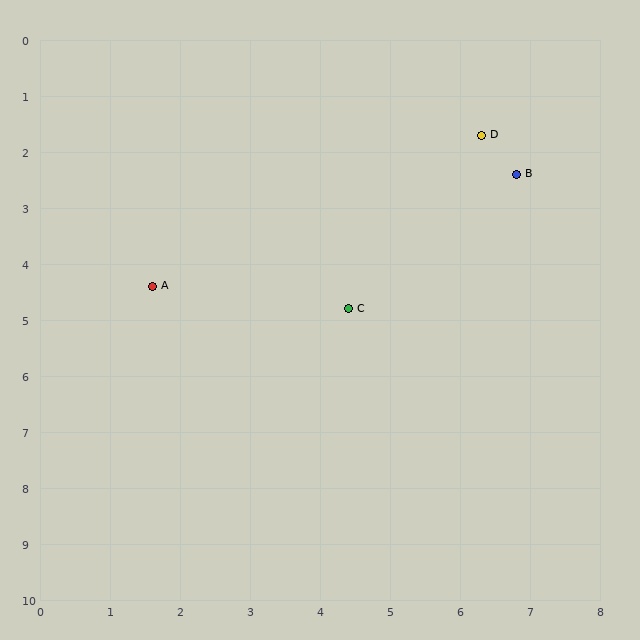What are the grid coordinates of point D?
Point D is at approximately (6.3, 1.7).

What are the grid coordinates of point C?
Point C is at approximately (4.4, 4.8).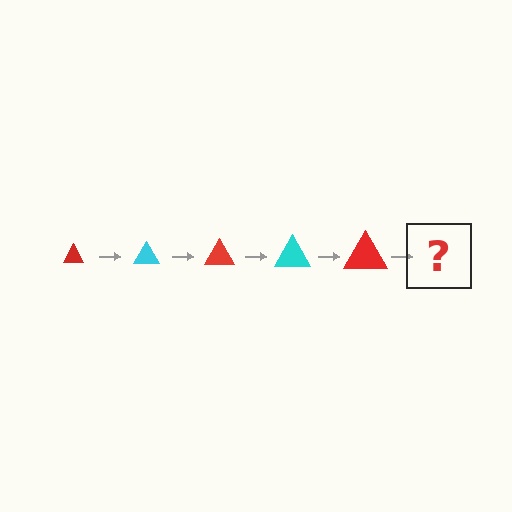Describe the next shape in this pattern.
It should be a cyan triangle, larger than the previous one.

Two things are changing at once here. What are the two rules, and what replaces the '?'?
The two rules are that the triangle grows larger each step and the color cycles through red and cyan. The '?' should be a cyan triangle, larger than the previous one.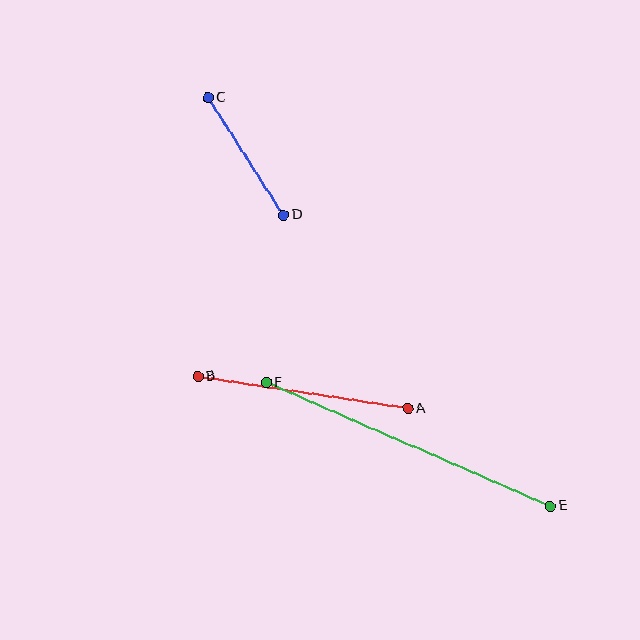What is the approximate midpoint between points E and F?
The midpoint is at approximately (408, 444) pixels.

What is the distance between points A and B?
The distance is approximately 212 pixels.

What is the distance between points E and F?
The distance is approximately 310 pixels.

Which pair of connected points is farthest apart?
Points E and F are farthest apart.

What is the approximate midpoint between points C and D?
The midpoint is at approximately (246, 156) pixels.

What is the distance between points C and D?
The distance is approximately 139 pixels.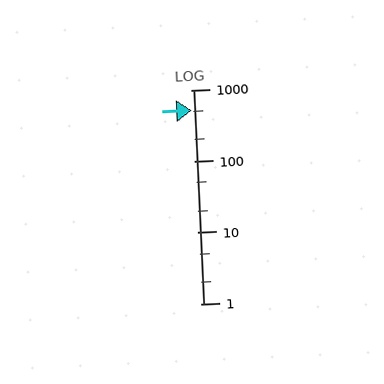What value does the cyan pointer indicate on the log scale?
The pointer indicates approximately 510.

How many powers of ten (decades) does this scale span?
The scale spans 3 decades, from 1 to 1000.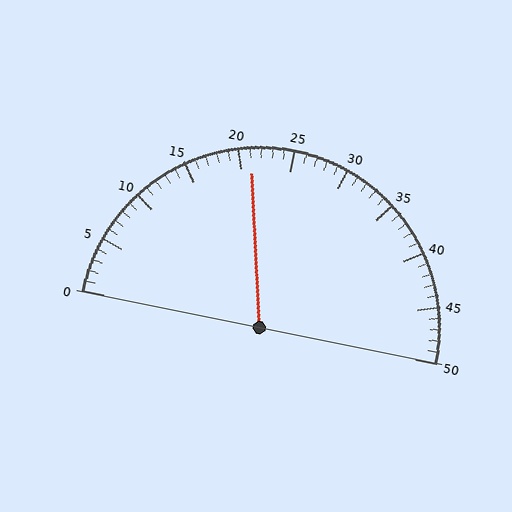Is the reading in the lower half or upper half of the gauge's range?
The reading is in the lower half of the range (0 to 50).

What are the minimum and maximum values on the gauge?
The gauge ranges from 0 to 50.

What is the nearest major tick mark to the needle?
The nearest major tick mark is 20.